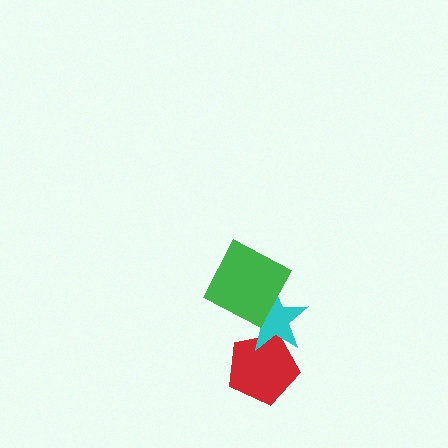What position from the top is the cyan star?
The cyan star is 2nd from the top.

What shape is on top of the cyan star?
The green square is on top of the cyan star.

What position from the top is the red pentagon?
The red pentagon is 3rd from the top.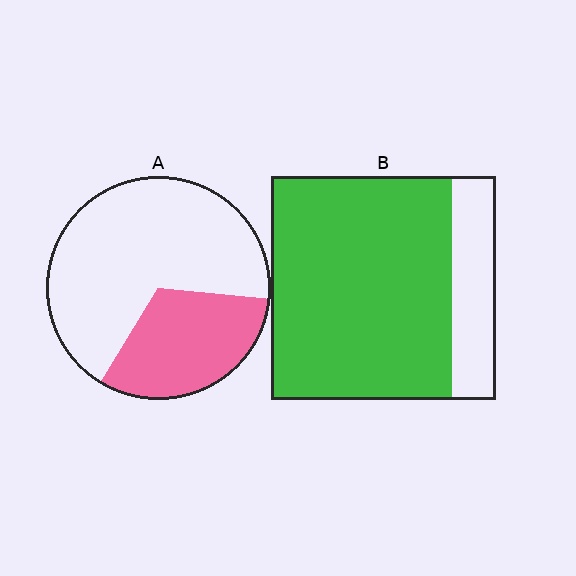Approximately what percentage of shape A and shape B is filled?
A is approximately 30% and B is approximately 80%.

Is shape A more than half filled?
No.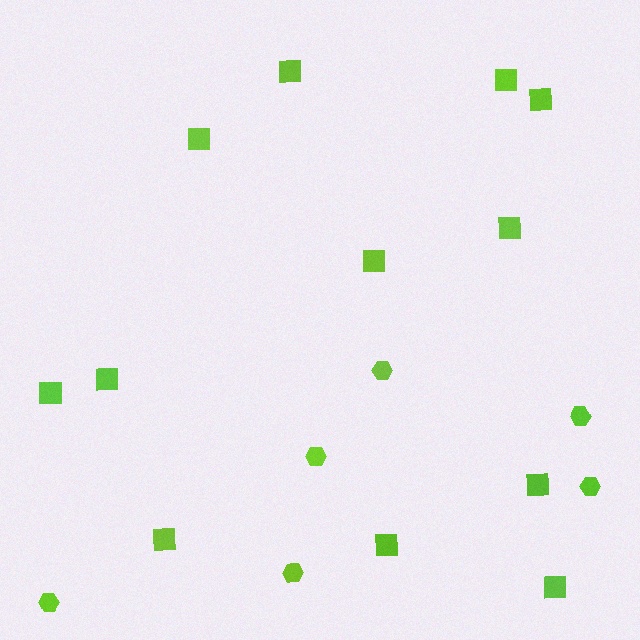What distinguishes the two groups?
There are 2 groups: one group of hexagons (6) and one group of squares (12).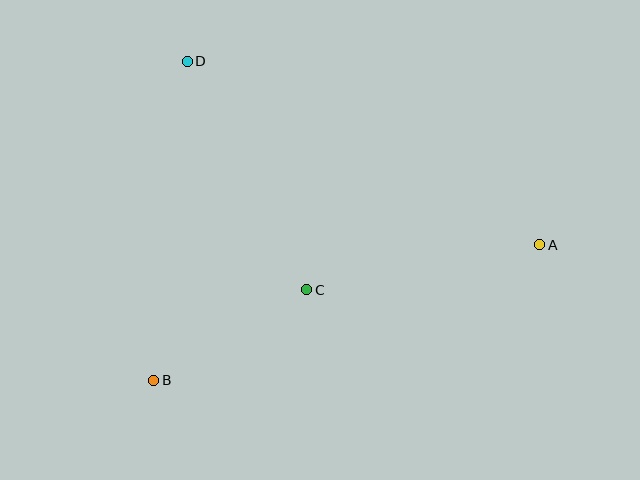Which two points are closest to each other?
Points B and C are closest to each other.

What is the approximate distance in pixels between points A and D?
The distance between A and D is approximately 397 pixels.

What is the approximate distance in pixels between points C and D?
The distance between C and D is approximately 258 pixels.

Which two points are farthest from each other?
Points A and B are farthest from each other.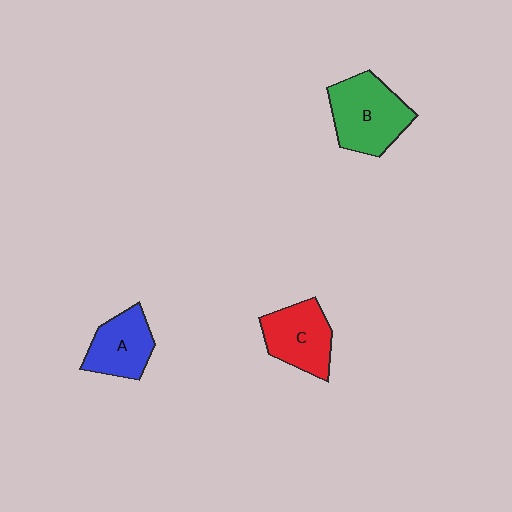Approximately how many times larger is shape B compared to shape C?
Approximately 1.3 times.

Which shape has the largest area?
Shape B (green).